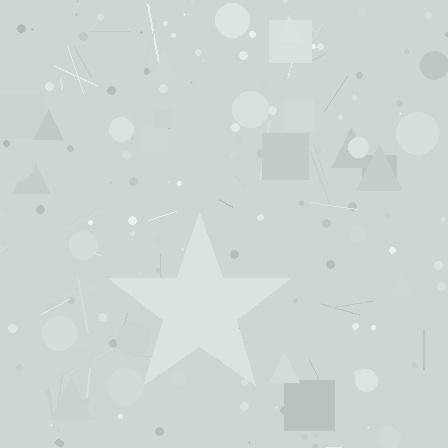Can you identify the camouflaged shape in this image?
The camouflaged shape is a star.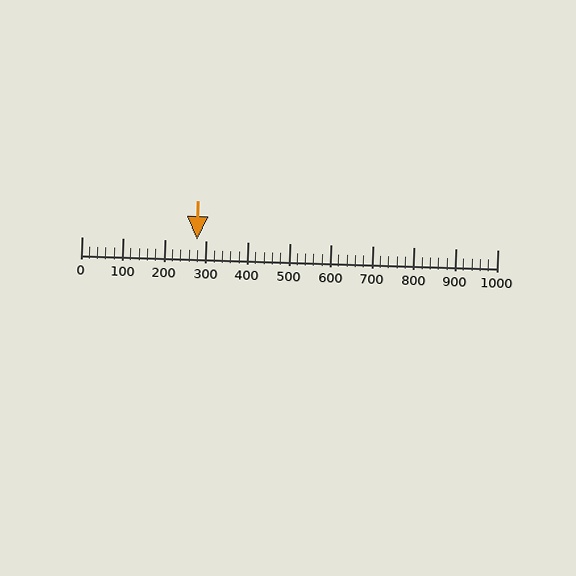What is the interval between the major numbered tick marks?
The major tick marks are spaced 100 units apart.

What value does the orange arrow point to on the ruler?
The orange arrow points to approximately 279.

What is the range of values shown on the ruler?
The ruler shows values from 0 to 1000.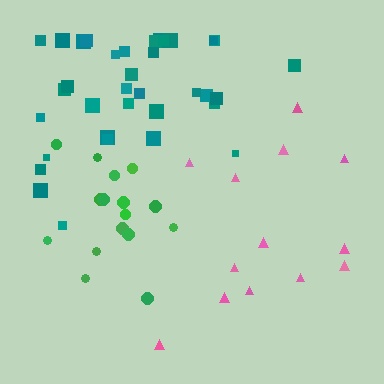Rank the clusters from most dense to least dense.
green, teal, pink.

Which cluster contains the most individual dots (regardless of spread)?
Teal (35).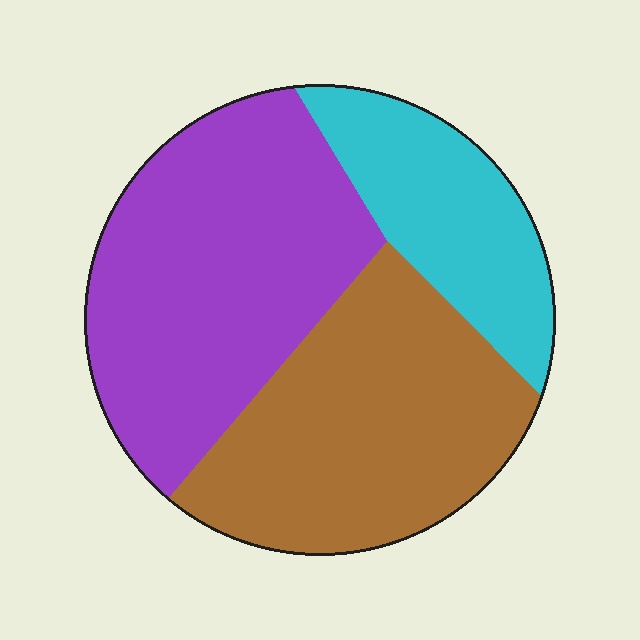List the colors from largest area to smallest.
From largest to smallest: purple, brown, cyan.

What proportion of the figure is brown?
Brown takes up between a third and a half of the figure.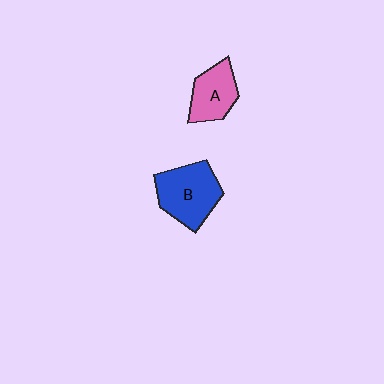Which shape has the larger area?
Shape B (blue).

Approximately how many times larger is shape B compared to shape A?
Approximately 1.4 times.